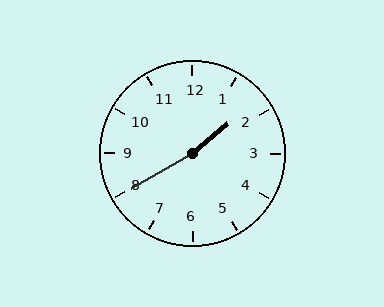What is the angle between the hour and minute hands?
Approximately 170 degrees.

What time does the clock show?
1:40.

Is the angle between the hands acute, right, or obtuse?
It is obtuse.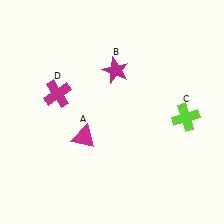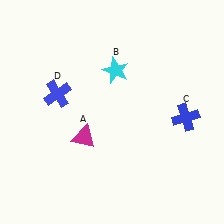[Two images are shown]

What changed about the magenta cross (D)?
In Image 1, D is magenta. In Image 2, it changed to blue.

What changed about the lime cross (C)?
In Image 1, C is lime. In Image 2, it changed to blue.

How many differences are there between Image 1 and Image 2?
There are 3 differences between the two images.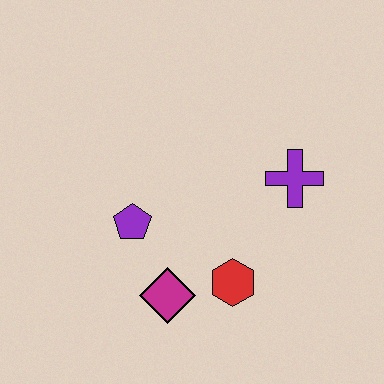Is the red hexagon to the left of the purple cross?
Yes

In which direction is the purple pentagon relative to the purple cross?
The purple pentagon is to the left of the purple cross.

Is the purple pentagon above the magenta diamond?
Yes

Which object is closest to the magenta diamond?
The red hexagon is closest to the magenta diamond.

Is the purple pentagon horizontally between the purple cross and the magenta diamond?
No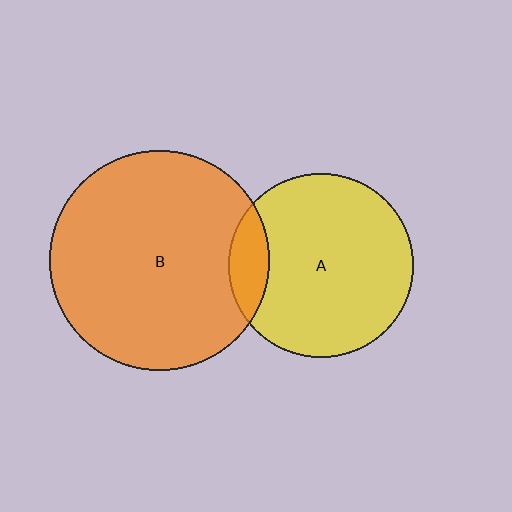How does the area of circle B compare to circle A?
Approximately 1.4 times.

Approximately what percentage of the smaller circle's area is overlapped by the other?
Approximately 15%.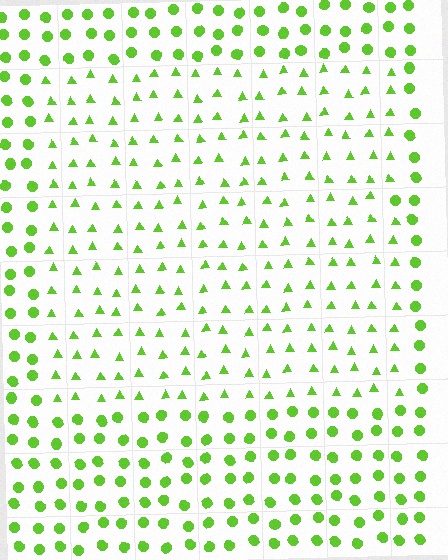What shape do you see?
I see a rectangle.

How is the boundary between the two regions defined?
The boundary is defined by a change in element shape: triangles inside vs. circles outside. All elements share the same color and spacing.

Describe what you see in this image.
The image is filled with small lime elements arranged in a uniform grid. A rectangle-shaped region contains triangles, while the surrounding area contains circles. The boundary is defined purely by the change in element shape.